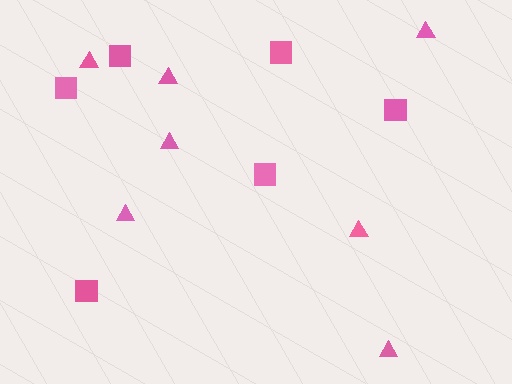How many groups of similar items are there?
There are 2 groups: one group of squares (6) and one group of triangles (7).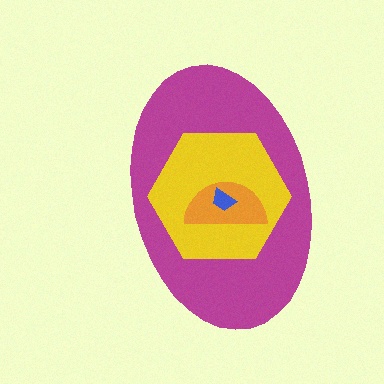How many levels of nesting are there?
4.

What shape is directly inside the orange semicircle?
The blue trapezoid.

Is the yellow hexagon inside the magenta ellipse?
Yes.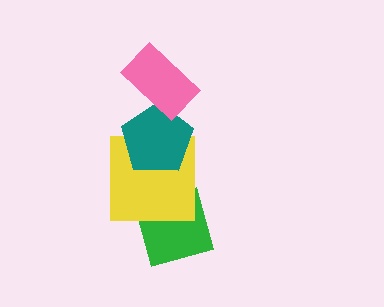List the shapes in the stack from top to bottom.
From top to bottom: the pink rectangle, the teal pentagon, the yellow square, the green diamond.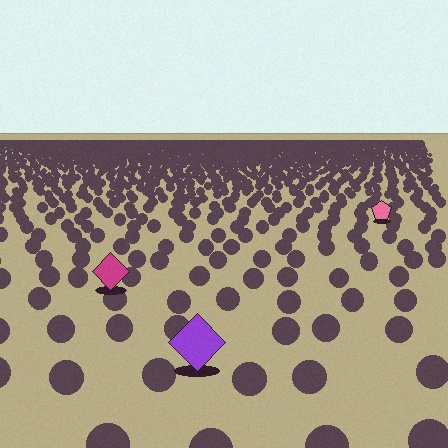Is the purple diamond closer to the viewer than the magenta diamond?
Yes. The purple diamond is closer — you can tell from the texture gradient: the ground texture is coarser near it.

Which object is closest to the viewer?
The purple diamond is closest. The texture marks near it are larger and more spread out.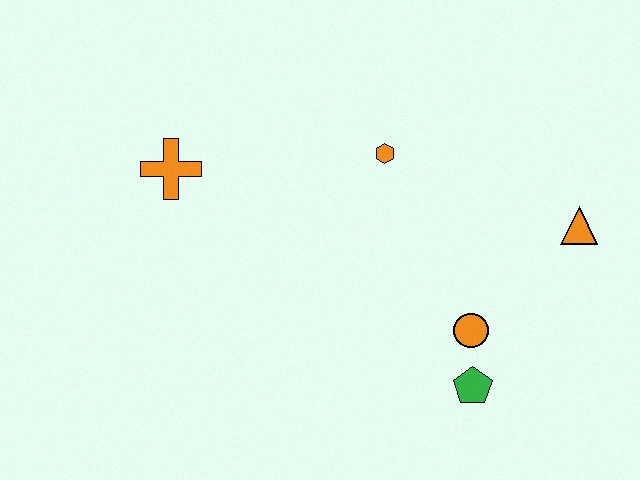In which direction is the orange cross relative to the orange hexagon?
The orange cross is to the left of the orange hexagon.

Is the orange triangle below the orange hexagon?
Yes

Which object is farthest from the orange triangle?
The orange cross is farthest from the orange triangle.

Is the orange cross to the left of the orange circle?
Yes